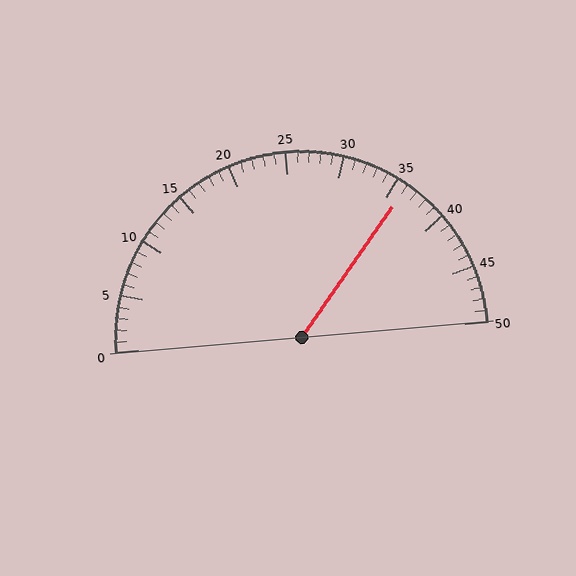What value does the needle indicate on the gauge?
The needle indicates approximately 36.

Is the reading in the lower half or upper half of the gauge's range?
The reading is in the upper half of the range (0 to 50).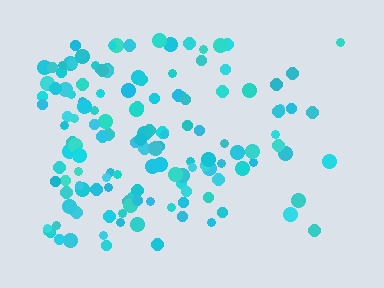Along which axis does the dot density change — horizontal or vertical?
Horizontal.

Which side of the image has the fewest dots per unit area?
The right.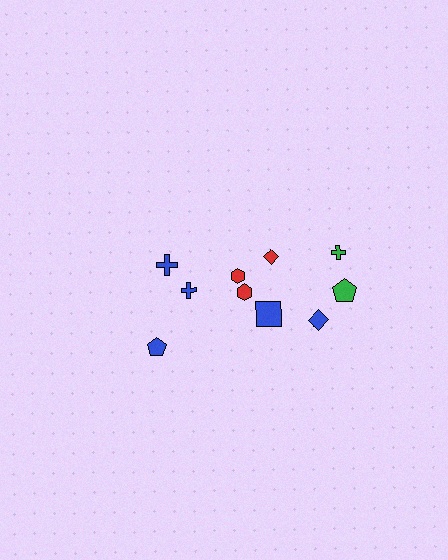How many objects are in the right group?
There are 7 objects.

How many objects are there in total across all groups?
There are 10 objects.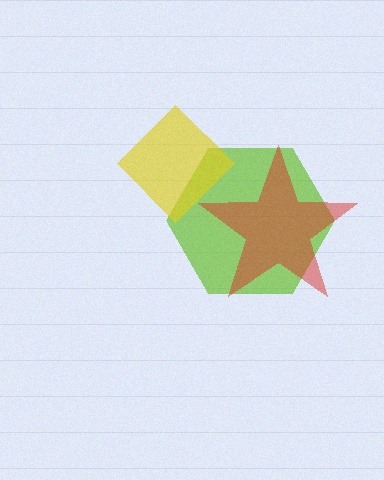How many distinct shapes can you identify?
There are 3 distinct shapes: a lime hexagon, a red star, a yellow diamond.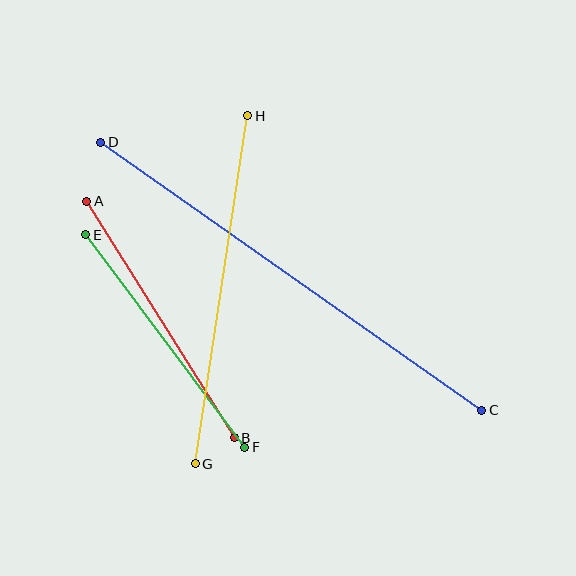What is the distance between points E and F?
The distance is approximately 265 pixels.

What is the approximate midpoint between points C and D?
The midpoint is at approximately (291, 276) pixels.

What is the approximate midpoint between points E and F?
The midpoint is at approximately (165, 341) pixels.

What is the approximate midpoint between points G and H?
The midpoint is at approximately (222, 290) pixels.